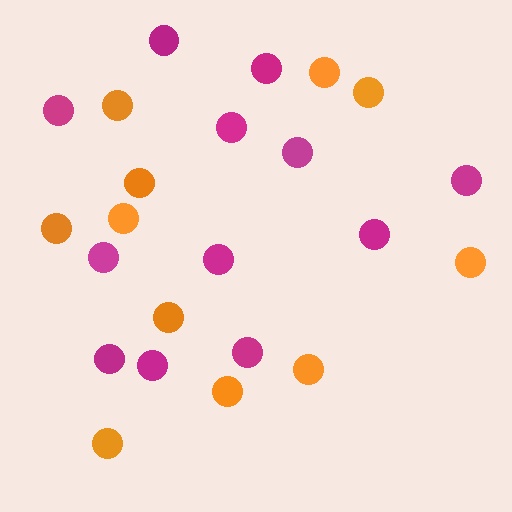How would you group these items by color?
There are 2 groups: one group of orange circles (11) and one group of magenta circles (12).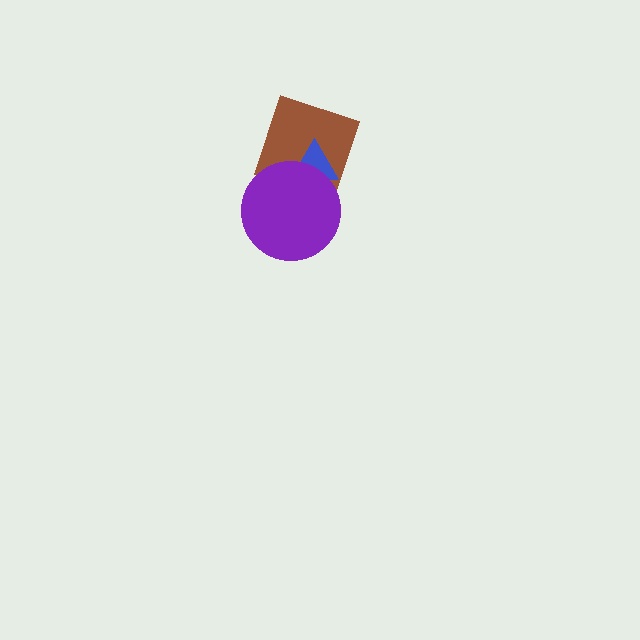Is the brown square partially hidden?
Yes, it is partially covered by another shape.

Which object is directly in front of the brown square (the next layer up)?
The blue triangle is directly in front of the brown square.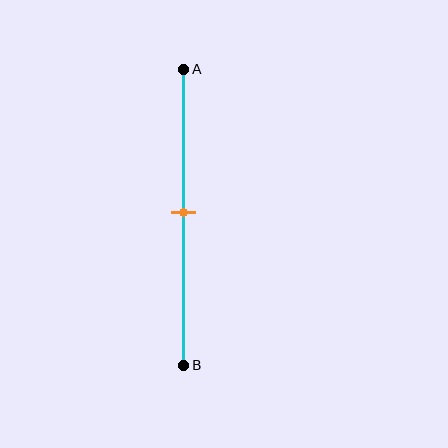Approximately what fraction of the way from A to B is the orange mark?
The orange mark is approximately 50% of the way from A to B.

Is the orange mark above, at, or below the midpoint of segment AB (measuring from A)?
The orange mark is approximately at the midpoint of segment AB.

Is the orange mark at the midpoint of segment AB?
Yes, the mark is approximately at the midpoint.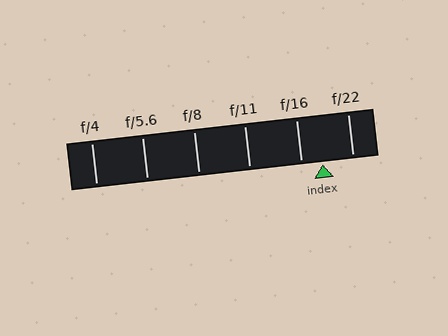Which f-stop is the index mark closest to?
The index mark is closest to f/16.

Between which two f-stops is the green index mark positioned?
The index mark is between f/16 and f/22.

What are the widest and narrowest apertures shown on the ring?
The widest aperture shown is f/4 and the narrowest is f/22.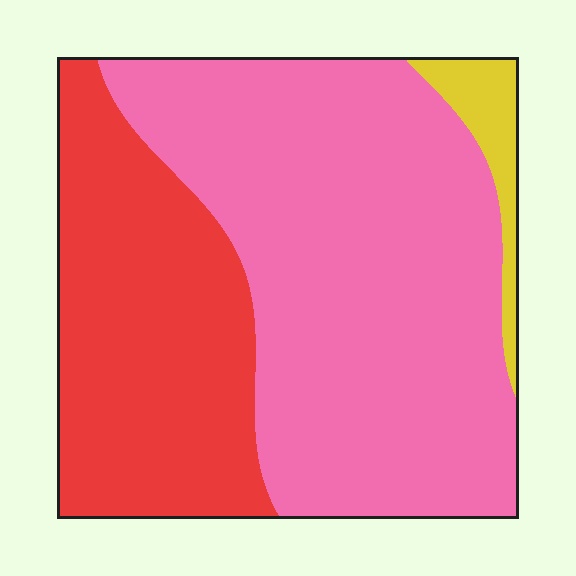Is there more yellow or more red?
Red.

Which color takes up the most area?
Pink, at roughly 60%.